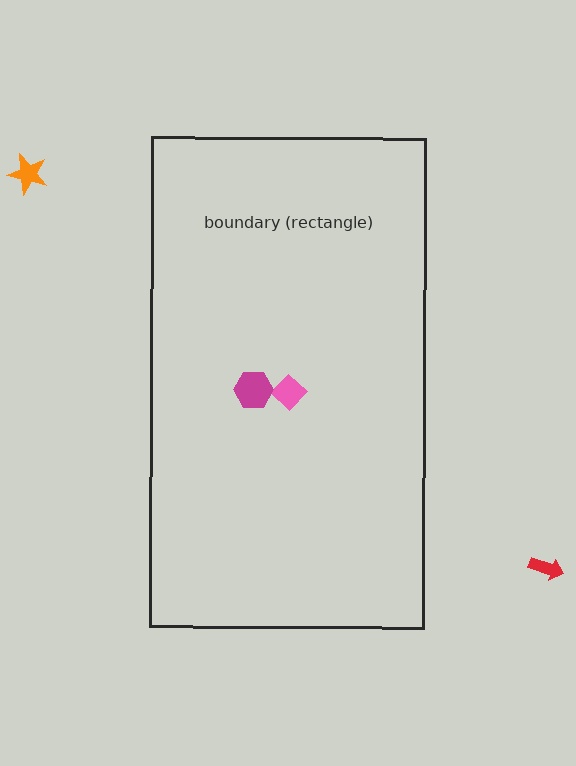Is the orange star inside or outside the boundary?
Outside.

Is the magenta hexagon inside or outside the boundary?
Inside.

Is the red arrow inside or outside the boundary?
Outside.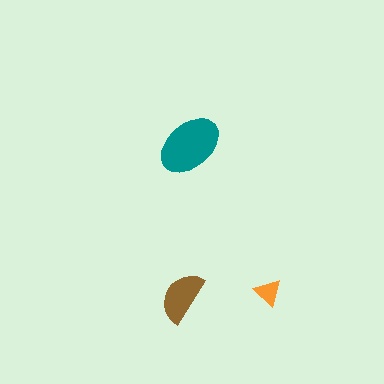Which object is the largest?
The teal ellipse.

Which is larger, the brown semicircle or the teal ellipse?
The teal ellipse.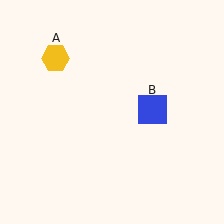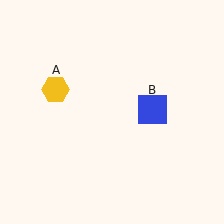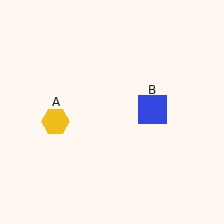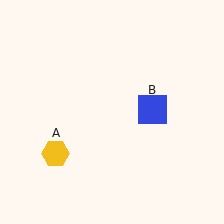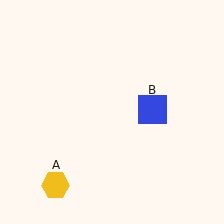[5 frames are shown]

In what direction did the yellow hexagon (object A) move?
The yellow hexagon (object A) moved down.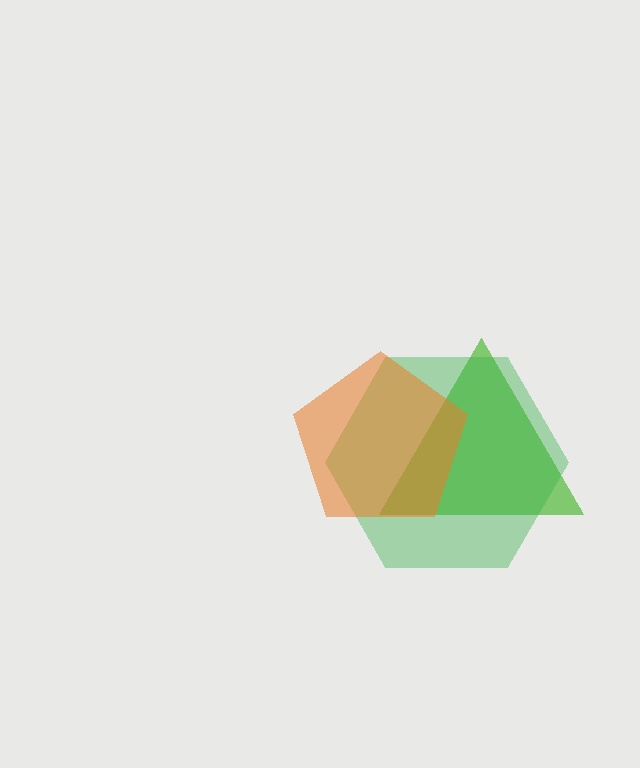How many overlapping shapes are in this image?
There are 3 overlapping shapes in the image.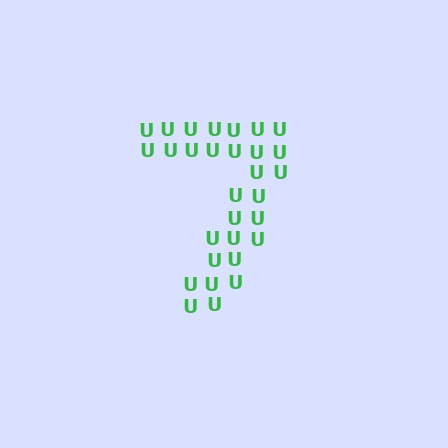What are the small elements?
The small elements are letter U's.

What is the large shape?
The large shape is the digit 7.